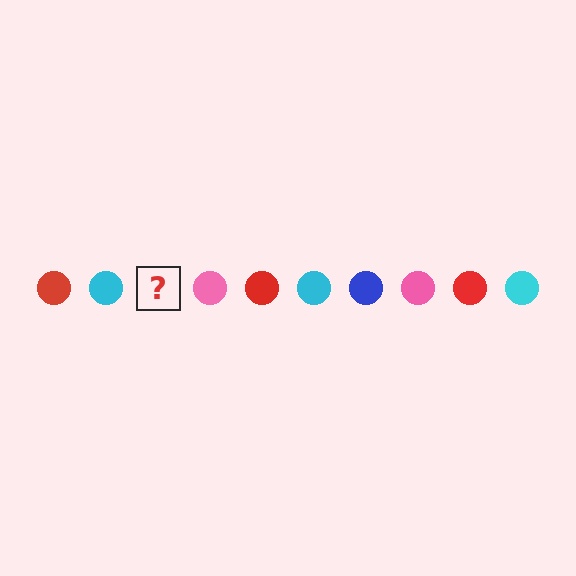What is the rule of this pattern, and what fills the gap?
The rule is that the pattern cycles through red, cyan, blue, pink circles. The gap should be filled with a blue circle.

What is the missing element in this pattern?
The missing element is a blue circle.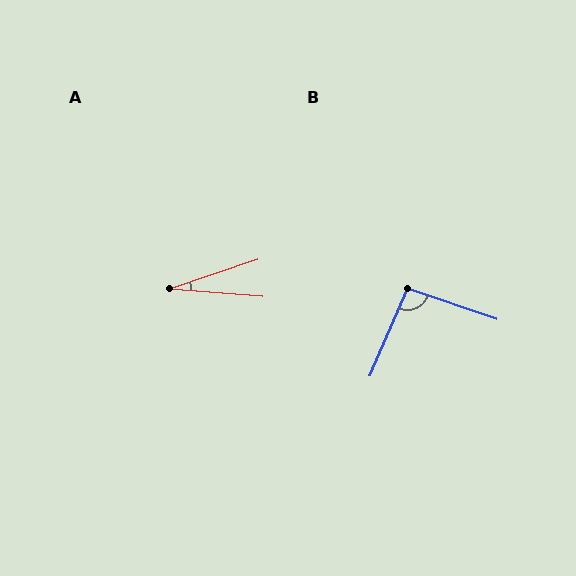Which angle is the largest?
B, at approximately 94 degrees.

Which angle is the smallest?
A, at approximately 23 degrees.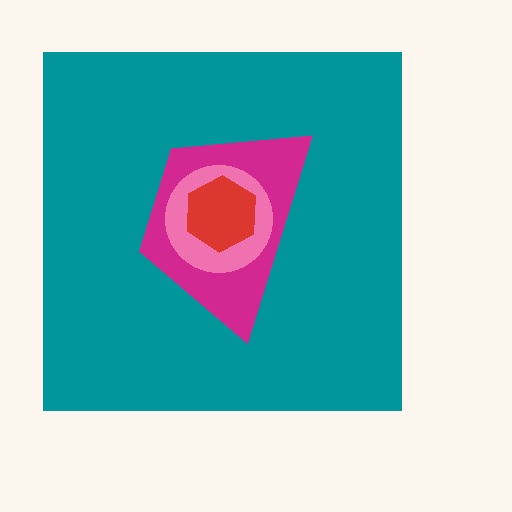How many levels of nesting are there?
4.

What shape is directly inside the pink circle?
The red hexagon.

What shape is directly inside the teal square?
The magenta trapezoid.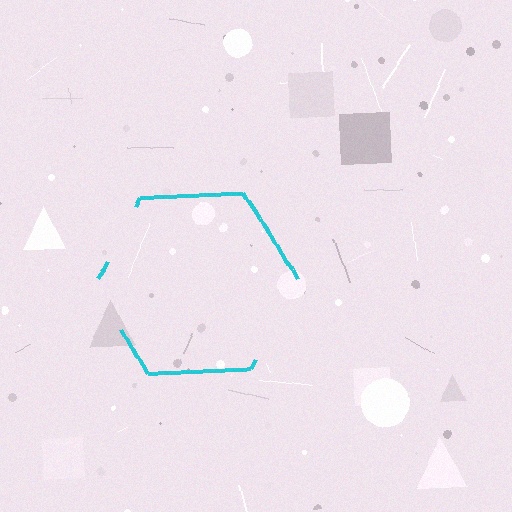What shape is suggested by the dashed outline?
The dashed outline suggests a hexagon.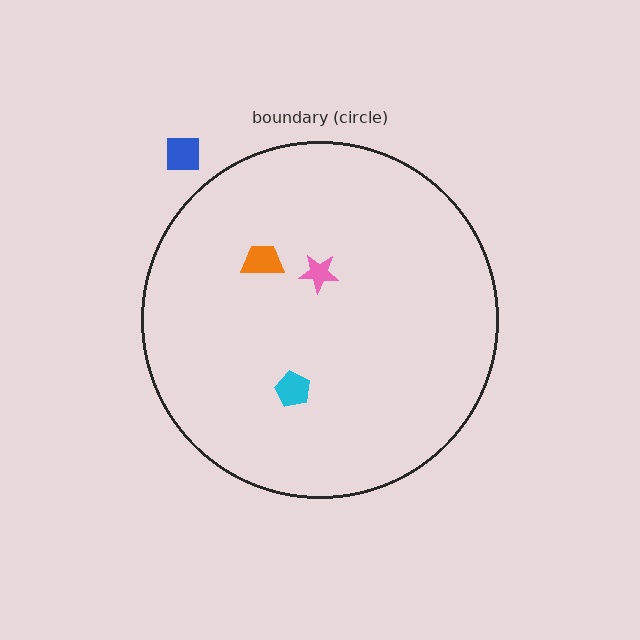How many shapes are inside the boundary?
3 inside, 1 outside.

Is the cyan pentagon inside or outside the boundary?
Inside.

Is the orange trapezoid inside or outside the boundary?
Inside.